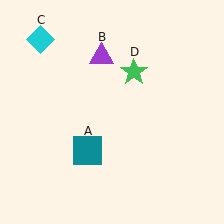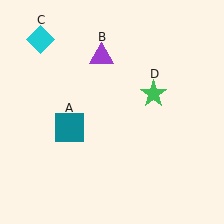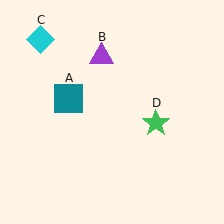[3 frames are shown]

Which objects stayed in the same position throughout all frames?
Purple triangle (object B) and cyan diamond (object C) remained stationary.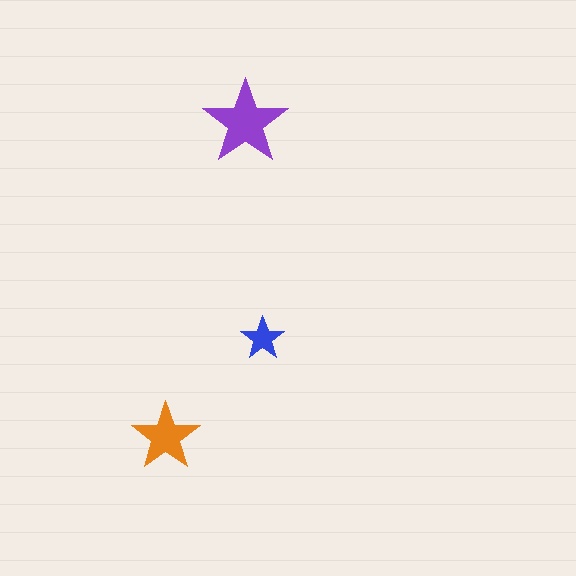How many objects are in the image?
There are 3 objects in the image.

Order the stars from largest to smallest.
the purple one, the orange one, the blue one.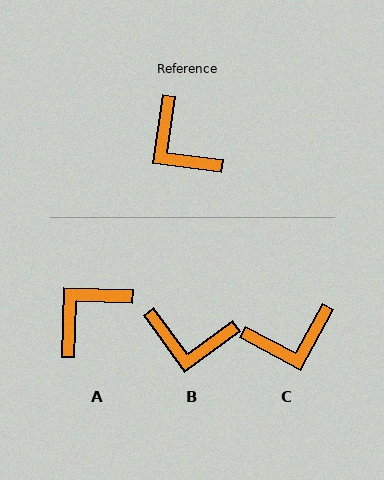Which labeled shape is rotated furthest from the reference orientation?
A, about 84 degrees away.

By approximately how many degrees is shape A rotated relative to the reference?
Approximately 84 degrees clockwise.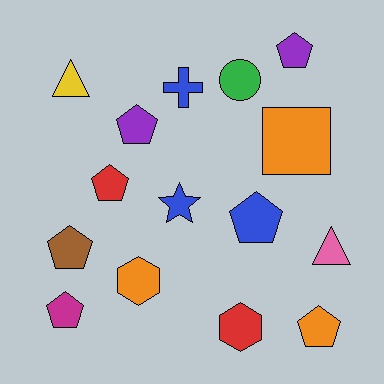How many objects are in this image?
There are 15 objects.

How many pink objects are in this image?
There is 1 pink object.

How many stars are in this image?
There is 1 star.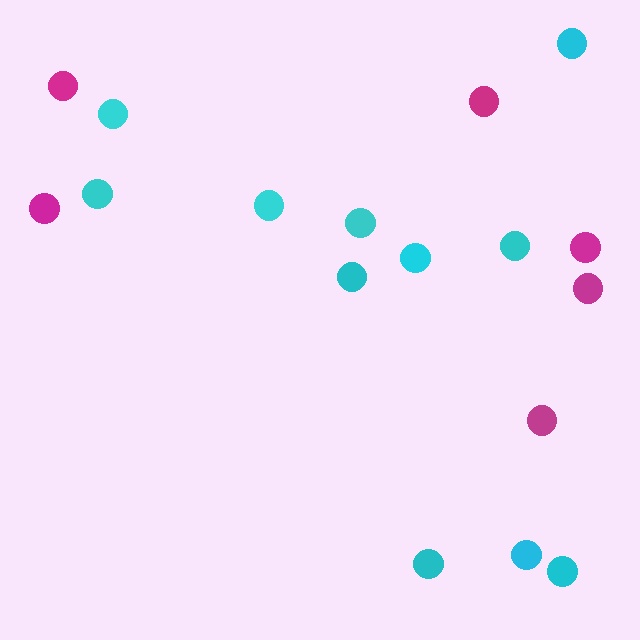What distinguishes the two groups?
There are 2 groups: one group of magenta circles (6) and one group of cyan circles (11).